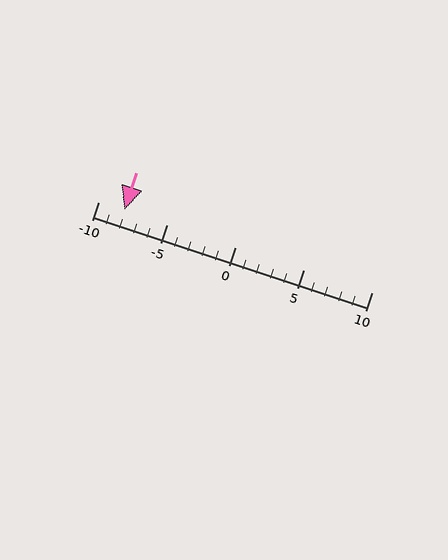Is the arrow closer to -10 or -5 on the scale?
The arrow is closer to -10.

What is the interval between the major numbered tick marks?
The major tick marks are spaced 5 units apart.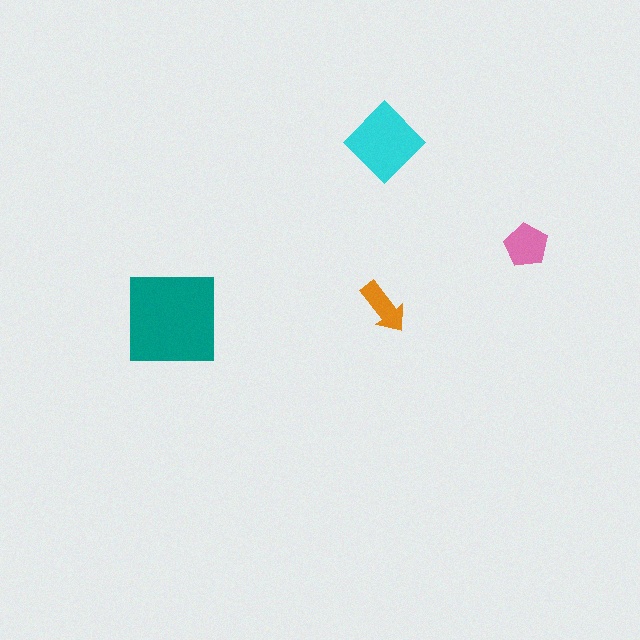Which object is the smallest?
The orange arrow.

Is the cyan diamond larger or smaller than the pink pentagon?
Larger.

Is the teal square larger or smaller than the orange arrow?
Larger.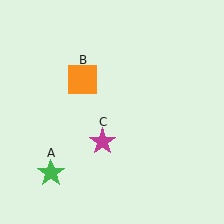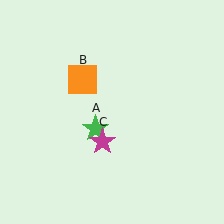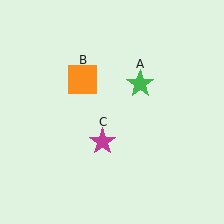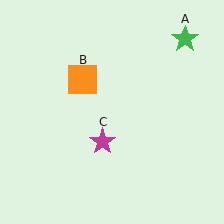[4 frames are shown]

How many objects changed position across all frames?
1 object changed position: green star (object A).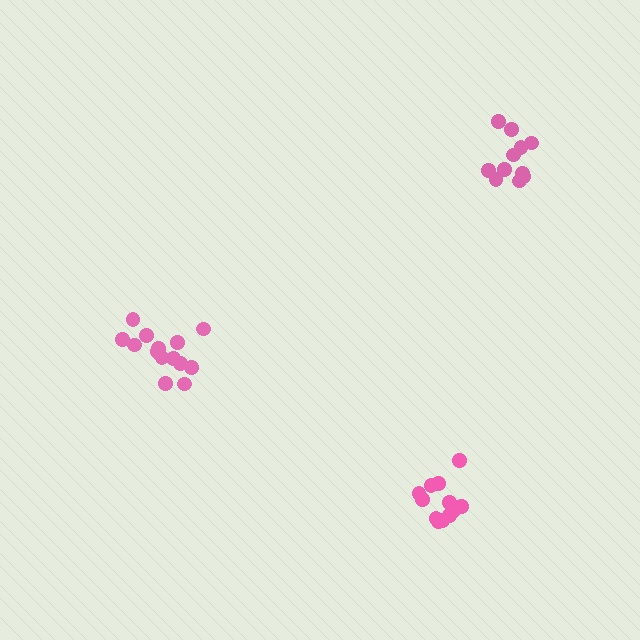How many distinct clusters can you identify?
There are 3 distinct clusters.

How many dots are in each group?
Group 1: 13 dots, Group 2: 11 dots, Group 3: 15 dots (39 total).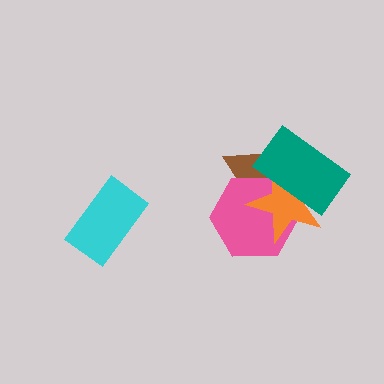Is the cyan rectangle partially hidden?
No, no other shape covers it.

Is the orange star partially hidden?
Yes, it is partially covered by another shape.